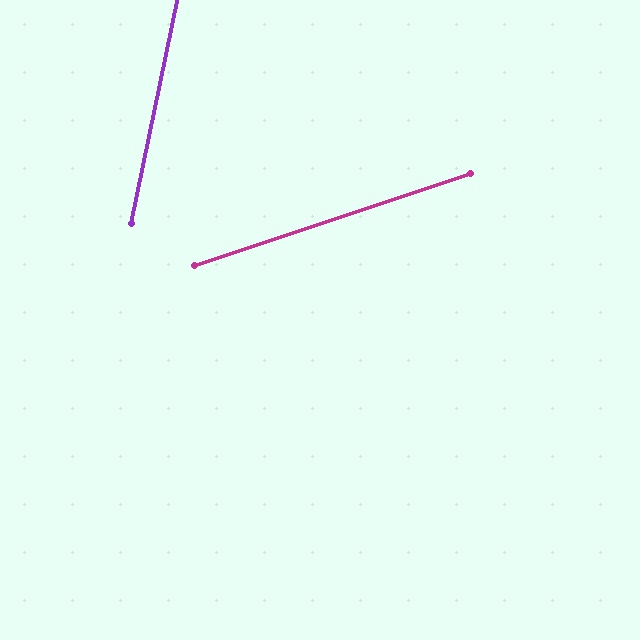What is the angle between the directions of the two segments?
Approximately 60 degrees.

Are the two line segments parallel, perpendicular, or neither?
Neither parallel nor perpendicular — they differ by about 60°.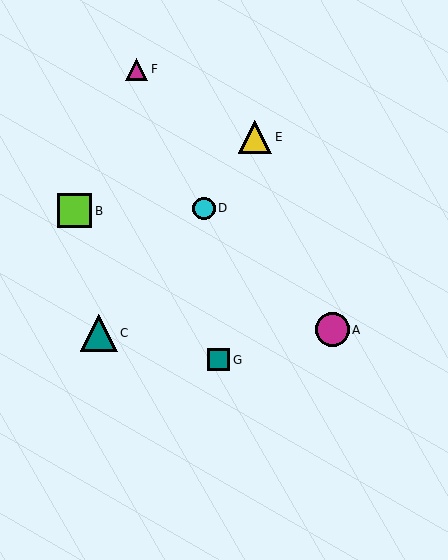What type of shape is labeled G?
Shape G is a teal square.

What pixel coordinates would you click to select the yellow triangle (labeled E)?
Click at (255, 137) to select the yellow triangle E.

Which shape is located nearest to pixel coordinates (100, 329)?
The teal triangle (labeled C) at (99, 333) is nearest to that location.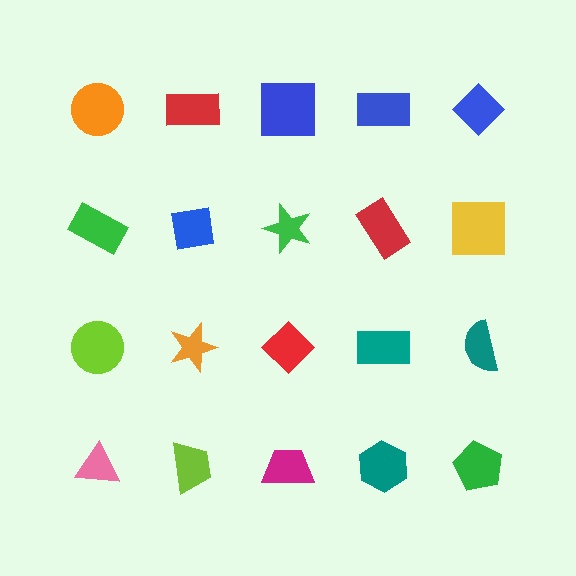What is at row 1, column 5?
A blue diamond.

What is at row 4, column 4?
A teal hexagon.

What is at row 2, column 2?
A blue square.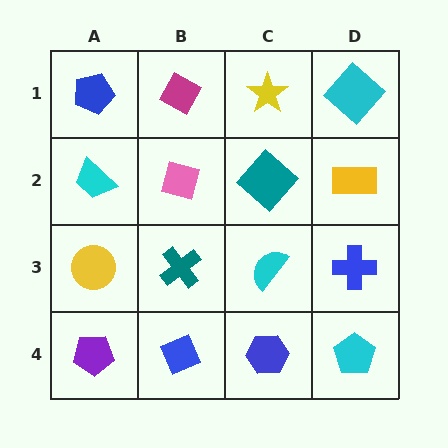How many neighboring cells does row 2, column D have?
3.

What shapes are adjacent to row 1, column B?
A pink diamond (row 2, column B), a blue pentagon (row 1, column A), a yellow star (row 1, column C).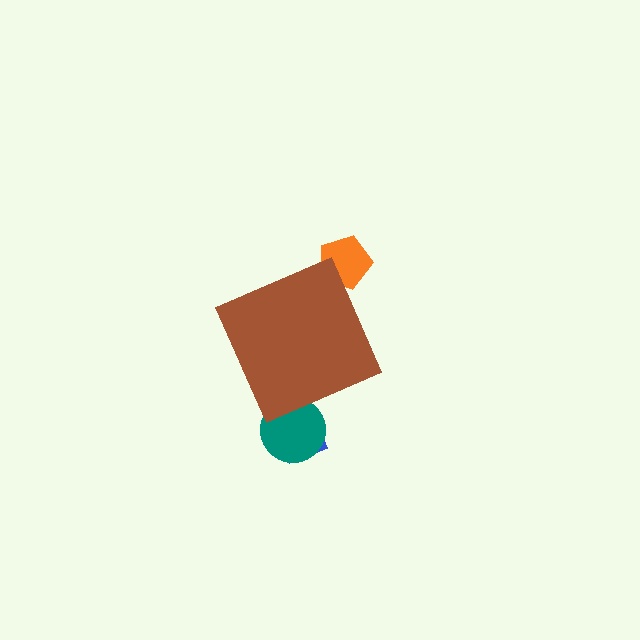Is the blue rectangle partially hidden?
Yes, the blue rectangle is partially hidden behind the brown diamond.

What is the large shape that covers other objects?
A brown diamond.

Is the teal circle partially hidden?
Yes, the teal circle is partially hidden behind the brown diamond.